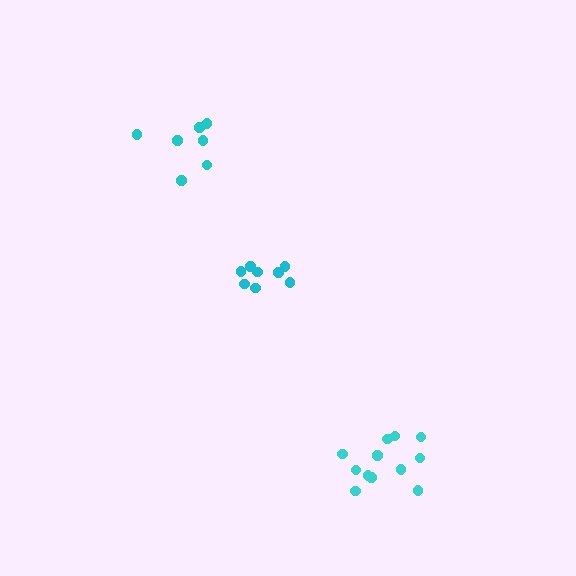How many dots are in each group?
Group 1: 12 dots, Group 2: 8 dots, Group 3: 7 dots (27 total).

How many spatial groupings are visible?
There are 3 spatial groupings.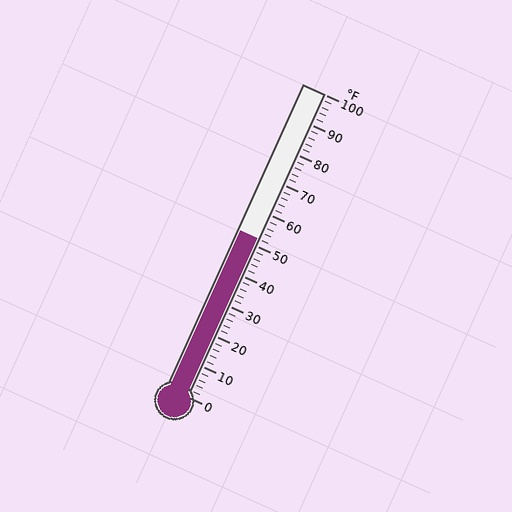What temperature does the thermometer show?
The thermometer shows approximately 52°F.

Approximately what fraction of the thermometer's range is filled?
The thermometer is filled to approximately 50% of its range.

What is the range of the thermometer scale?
The thermometer scale ranges from 0°F to 100°F.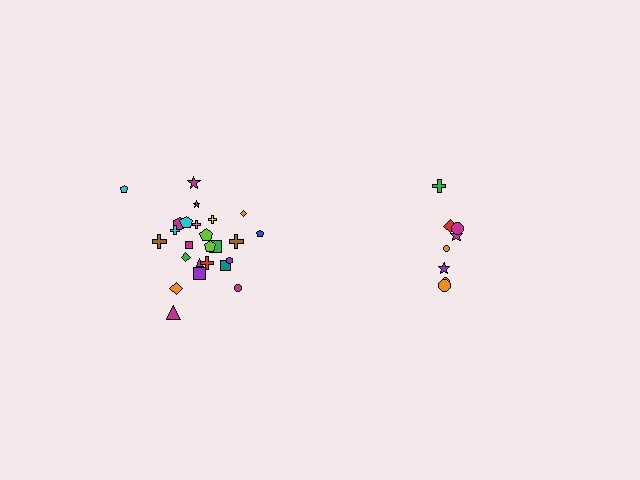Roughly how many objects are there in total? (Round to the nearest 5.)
Roughly 35 objects in total.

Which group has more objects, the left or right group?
The left group.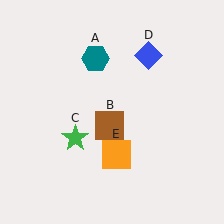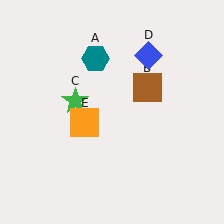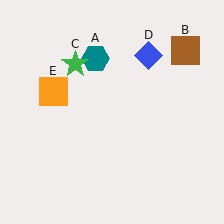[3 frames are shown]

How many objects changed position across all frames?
3 objects changed position: brown square (object B), green star (object C), orange square (object E).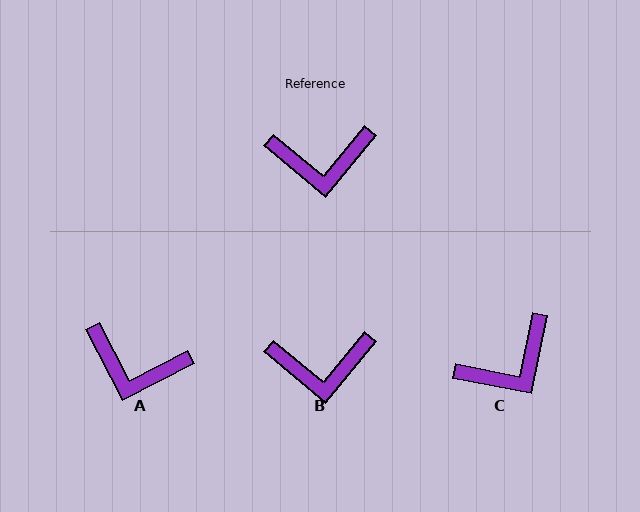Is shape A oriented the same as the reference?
No, it is off by about 23 degrees.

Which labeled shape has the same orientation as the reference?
B.